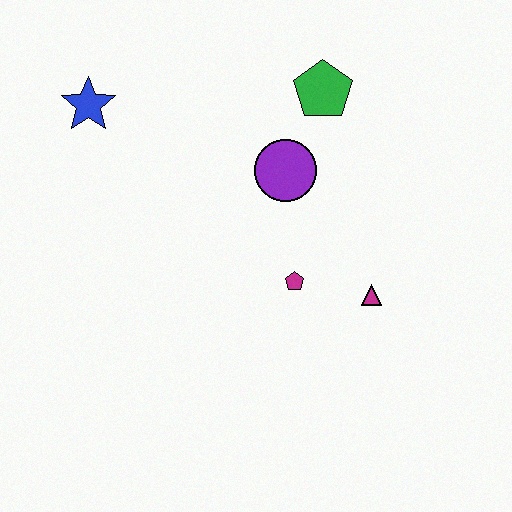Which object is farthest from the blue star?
The magenta triangle is farthest from the blue star.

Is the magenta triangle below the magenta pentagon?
Yes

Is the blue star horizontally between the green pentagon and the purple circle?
No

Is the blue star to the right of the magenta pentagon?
No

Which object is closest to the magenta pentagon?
The magenta triangle is closest to the magenta pentagon.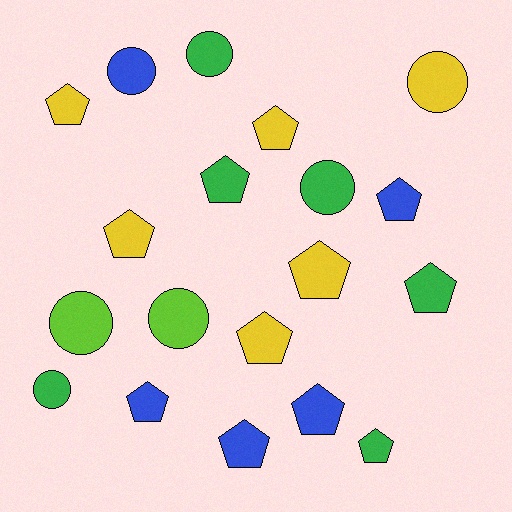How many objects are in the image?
There are 19 objects.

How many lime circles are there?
There are 2 lime circles.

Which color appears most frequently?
Yellow, with 6 objects.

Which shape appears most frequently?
Pentagon, with 12 objects.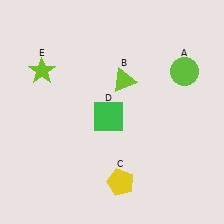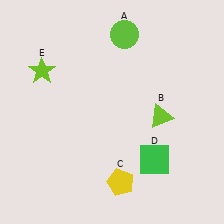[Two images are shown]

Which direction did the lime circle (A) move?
The lime circle (A) moved left.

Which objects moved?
The objects that moved are: the lime circle (A), the lime triangle (B), the green square (D).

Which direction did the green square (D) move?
The green square (D) moved right.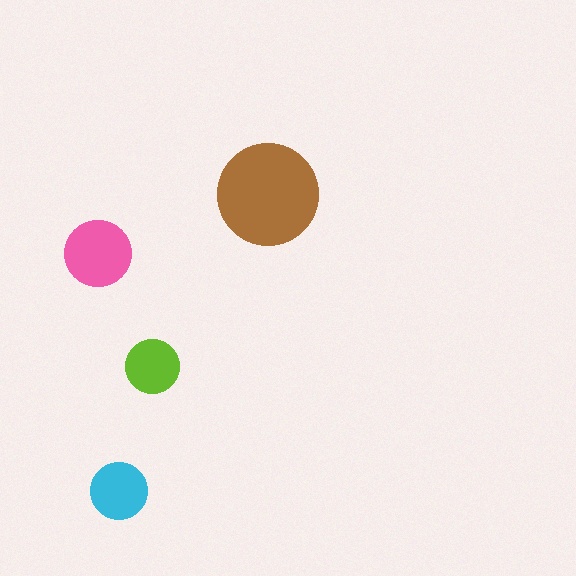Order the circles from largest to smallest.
the brown one, the pink one, the cyan one, the lime one.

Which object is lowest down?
The cyan circle is bottommost.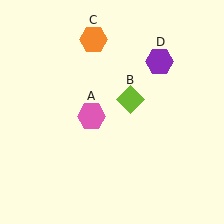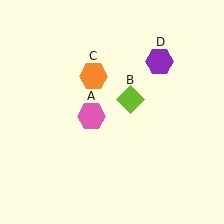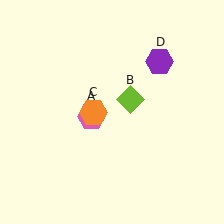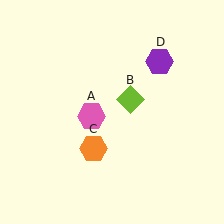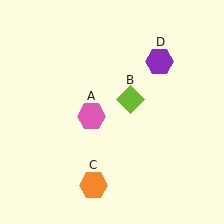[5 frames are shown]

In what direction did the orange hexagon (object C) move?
The orange hexagon (object C) moved down.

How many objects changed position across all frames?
1 object changed position: orange hexagon (object C).